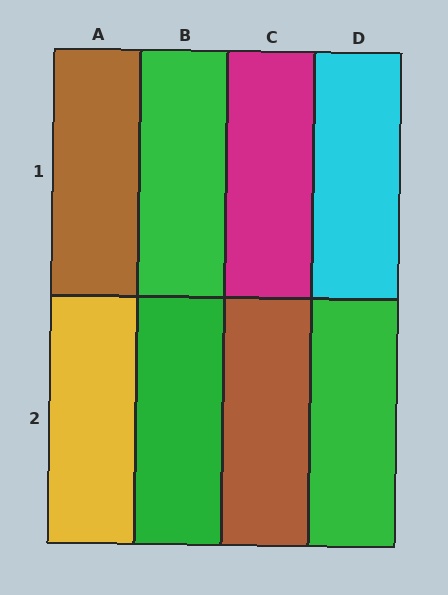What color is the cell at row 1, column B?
Green.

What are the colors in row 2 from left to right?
Yellow, green, brown, green.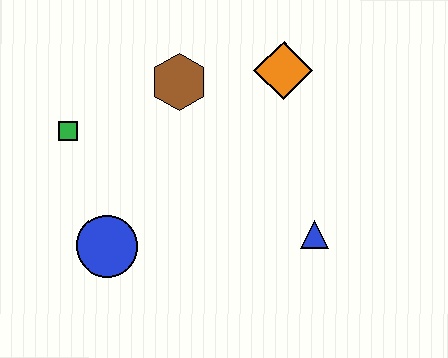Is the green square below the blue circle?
No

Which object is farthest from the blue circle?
The orange diamond is farthest from the blue circle.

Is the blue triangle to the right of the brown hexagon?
Yes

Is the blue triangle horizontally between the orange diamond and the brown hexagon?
No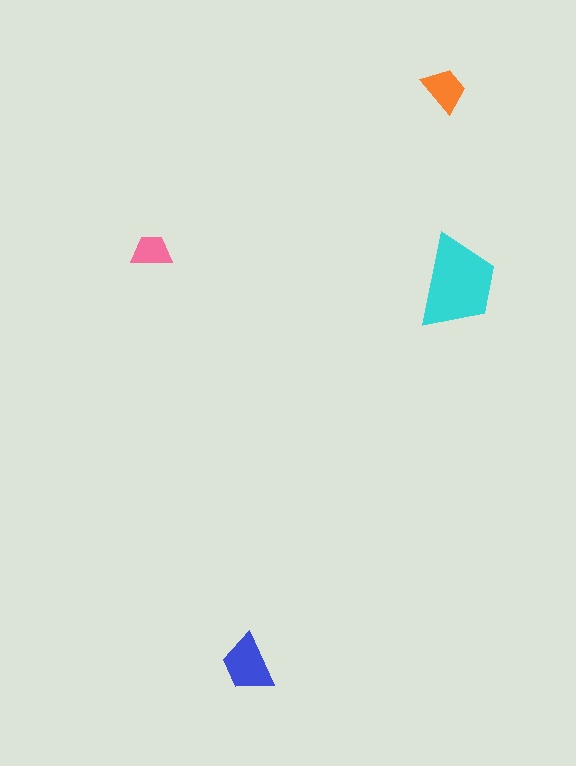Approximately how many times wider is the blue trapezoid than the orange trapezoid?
About 1.5 times wider.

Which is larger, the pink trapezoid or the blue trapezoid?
The blue one.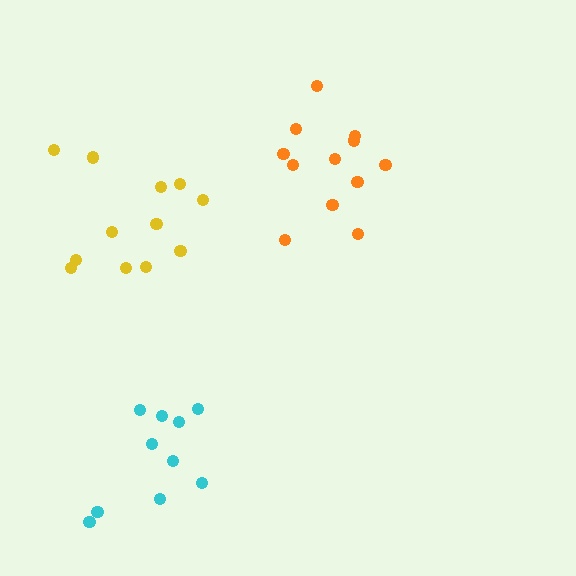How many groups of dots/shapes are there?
There are 3 groups.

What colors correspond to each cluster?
The clusters are colored: cyan, orange, yellow.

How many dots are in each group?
Group 1: 10 dots, Group 2: 12 dots, Group 3: 12 dots (34 total).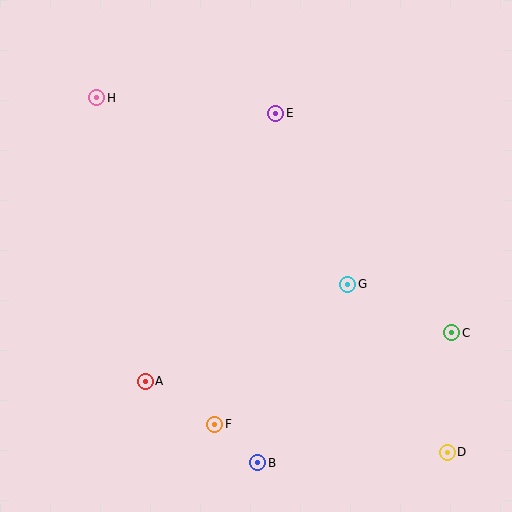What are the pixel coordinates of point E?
Point E is at (276, 113).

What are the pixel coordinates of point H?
Point H is at (97, 98).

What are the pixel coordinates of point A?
Point A is at (145, 381).